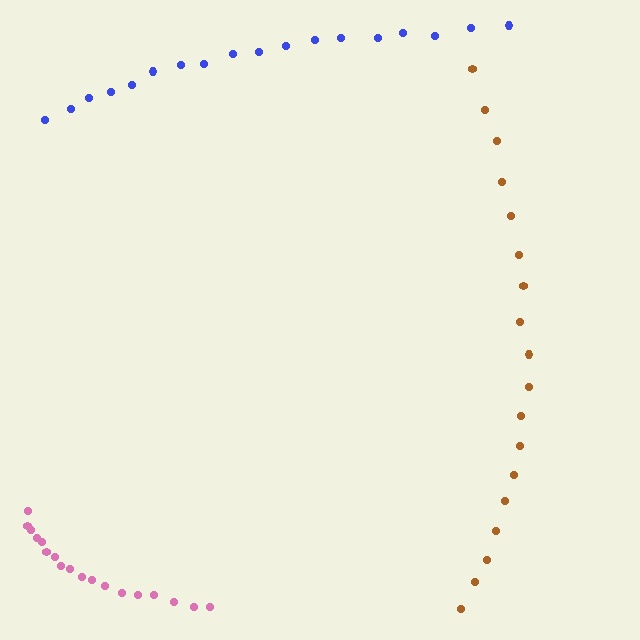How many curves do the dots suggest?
There are 3 distinct paths.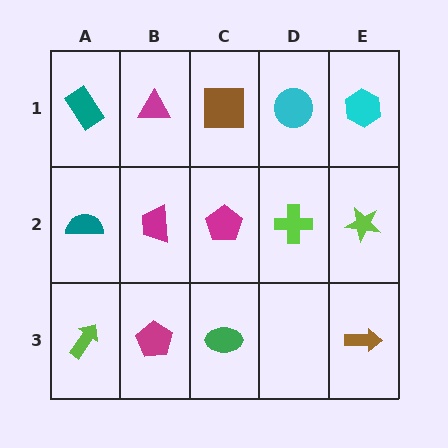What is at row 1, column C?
A brown square.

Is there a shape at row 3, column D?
No, that cell is empty.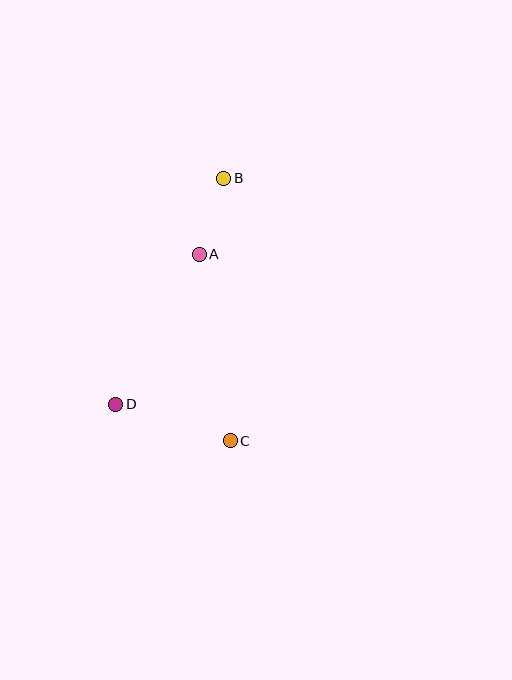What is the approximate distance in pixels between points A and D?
The distance between A and D is approximately 172 pixels.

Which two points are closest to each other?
Points A and B are closest to each other.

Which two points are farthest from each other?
Points B and C are farthest from each other.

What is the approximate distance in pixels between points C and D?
The distance between C and D is approximately 120 pixels.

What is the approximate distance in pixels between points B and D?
The distance between B and D is approximately 250 pixels.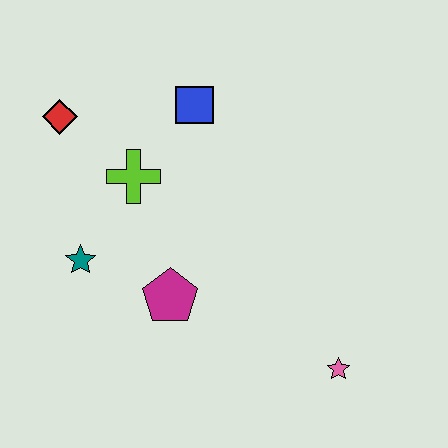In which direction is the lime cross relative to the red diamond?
The lime cross is to the right of the red diamond.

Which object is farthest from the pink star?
The red diamond is farthest from the pink star.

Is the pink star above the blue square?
No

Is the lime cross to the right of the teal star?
Yes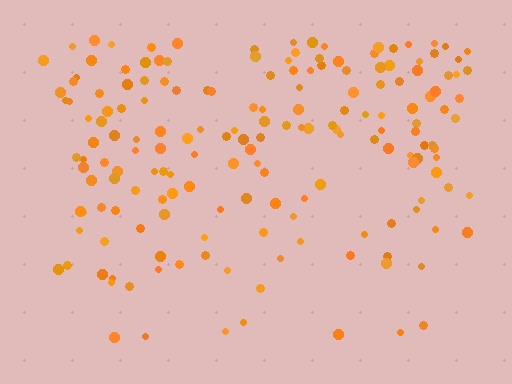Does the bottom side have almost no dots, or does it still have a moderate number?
Still a moderate number, just noticeably fewer than the top.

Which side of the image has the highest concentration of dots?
The top.